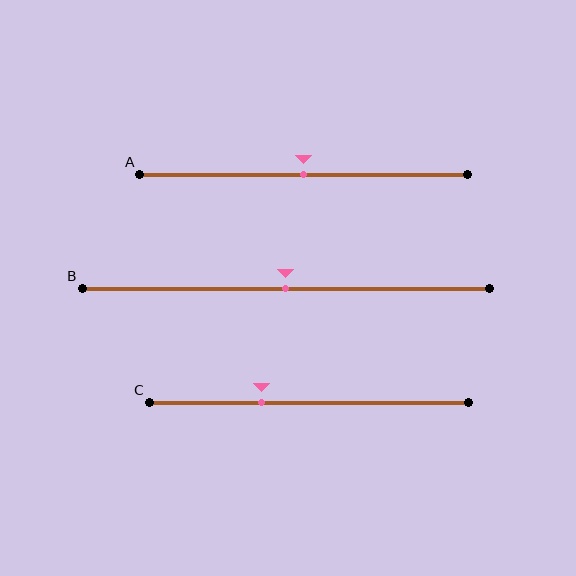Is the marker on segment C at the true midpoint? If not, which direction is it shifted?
No, the marker on segment C is shifted to the left by about 15% of the segment length.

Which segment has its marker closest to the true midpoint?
Segment A has its marker closest to the true midpoint.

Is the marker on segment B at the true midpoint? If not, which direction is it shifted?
Yes, the marker on segment B is at the true midpoint.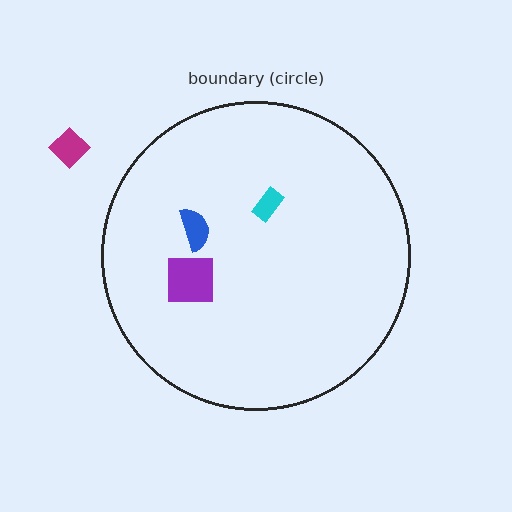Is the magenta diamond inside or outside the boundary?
Outside.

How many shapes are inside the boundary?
3 inside, 1 outside.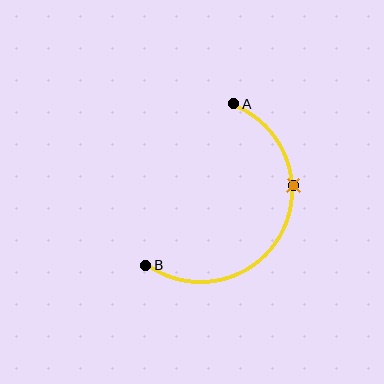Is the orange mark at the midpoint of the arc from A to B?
No. The orange mark lies on the arc but is closer to endpoint A. The arc midpoint would be at the point on the curve equidistant along the arc from both A and B.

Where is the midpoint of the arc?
The arc midpoint is the point on the curve farthest from the straight line joining A and B. It sits to the right of that line.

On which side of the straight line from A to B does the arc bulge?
The arc bulges to the right of the straight line connecting A and B.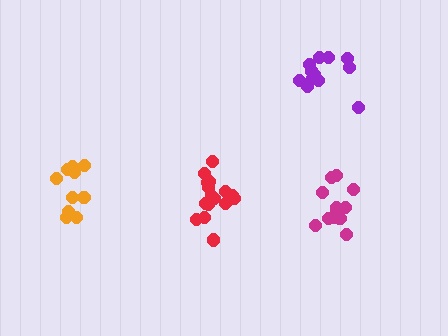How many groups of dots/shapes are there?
There are 4 groups.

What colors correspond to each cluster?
The clusters are colored: orange, magenta, purple, red.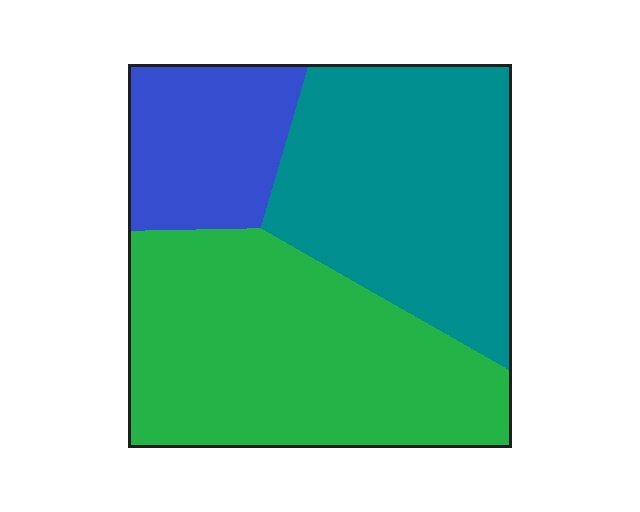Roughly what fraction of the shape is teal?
Teal takes up about three eighths (3/8) of the shape.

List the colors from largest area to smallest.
From largest to smallest: green, teal, blue.